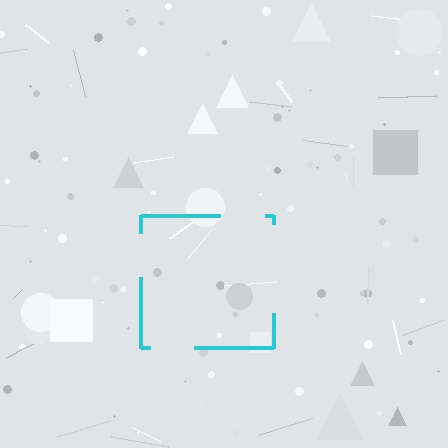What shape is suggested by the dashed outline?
The dashed outline suggests a square.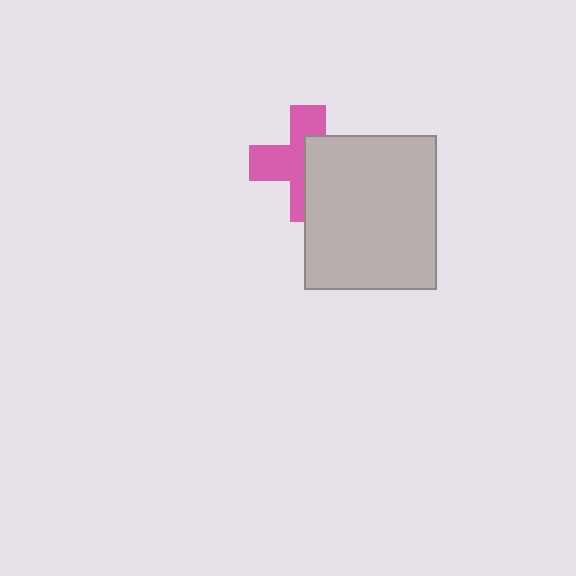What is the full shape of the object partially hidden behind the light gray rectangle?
The partially hidden object is a pink cross.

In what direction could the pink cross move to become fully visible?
The pink cross could move left. That would shift it out from behind the light gray rectangle entirely.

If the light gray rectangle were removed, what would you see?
You would see the complete pink cross.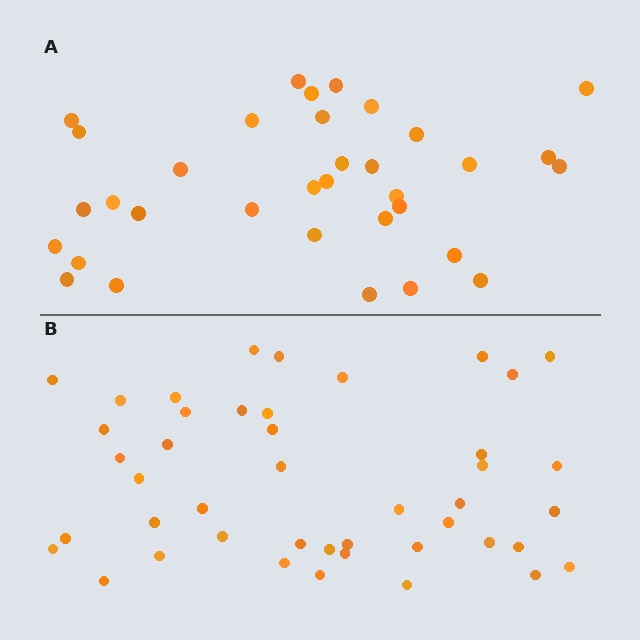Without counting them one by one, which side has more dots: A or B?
Region B (the bottom region) has more dots.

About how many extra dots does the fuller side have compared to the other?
Region B has roughly 10 or so more dots than region A.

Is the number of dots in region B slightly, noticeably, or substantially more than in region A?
Region B has noticeably more, but not dramatically so. The ratio is roughly 1.3 to 1.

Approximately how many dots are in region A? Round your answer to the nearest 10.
About 30 dots. (The exact count is 34, which rounds to 30.)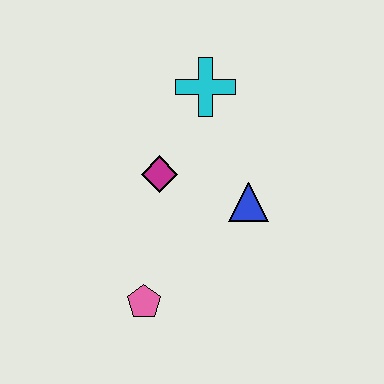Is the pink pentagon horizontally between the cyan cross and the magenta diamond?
No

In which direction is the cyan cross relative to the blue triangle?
The cyan cross is above the blue triangle.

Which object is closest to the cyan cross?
The magenta diamond is closest to the cyan cross.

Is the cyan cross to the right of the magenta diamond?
Yes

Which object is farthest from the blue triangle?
The pink pentagon is farthest from the blue triangle.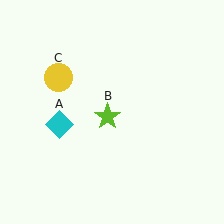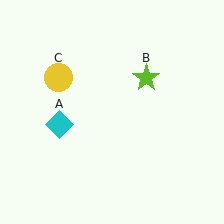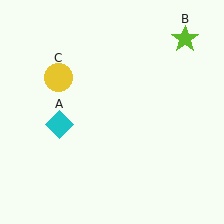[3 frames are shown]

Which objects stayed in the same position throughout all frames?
Cyan diamond (object A) and yellow circle (object C) remained stationary.